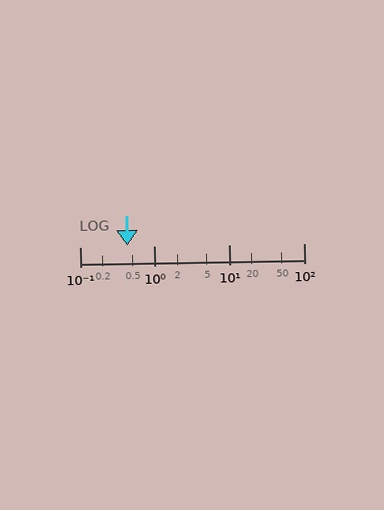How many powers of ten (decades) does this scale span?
The scale spans 3 decades, from 0.1 to 100.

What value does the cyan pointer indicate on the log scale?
The pointer indicates approximately 0.43.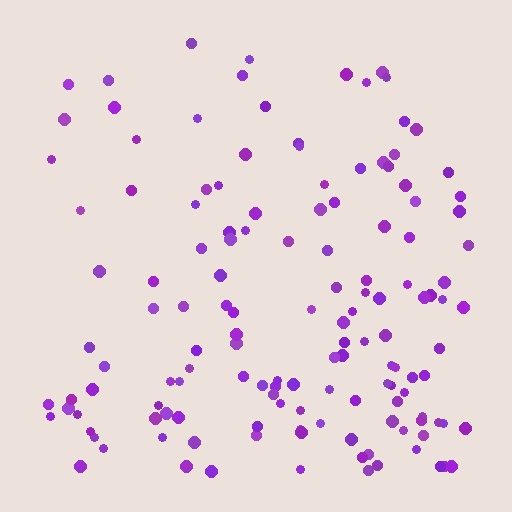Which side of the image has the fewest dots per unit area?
The top.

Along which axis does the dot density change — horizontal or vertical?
Vertical.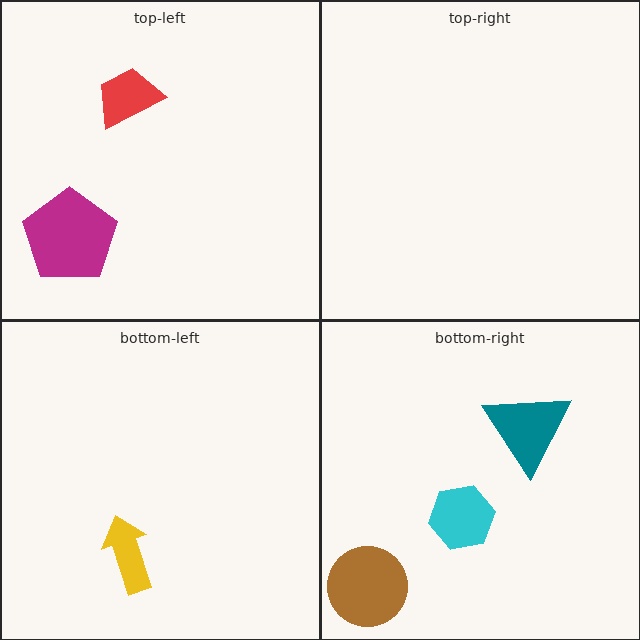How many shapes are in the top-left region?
2.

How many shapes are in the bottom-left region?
1.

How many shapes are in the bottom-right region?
3.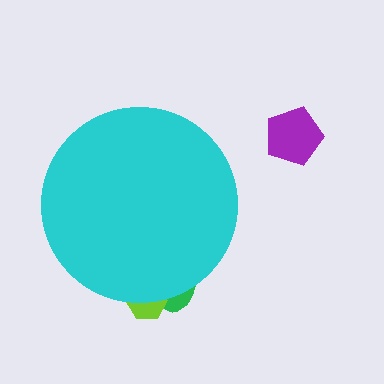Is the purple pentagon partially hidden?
No, the purple pentagon is fully visible.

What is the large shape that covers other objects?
A cyan circle.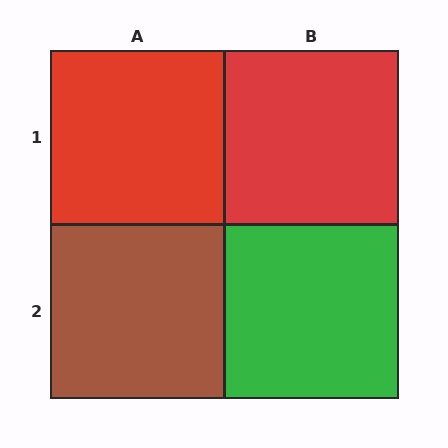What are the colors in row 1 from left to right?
Red, red.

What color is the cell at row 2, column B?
Green.